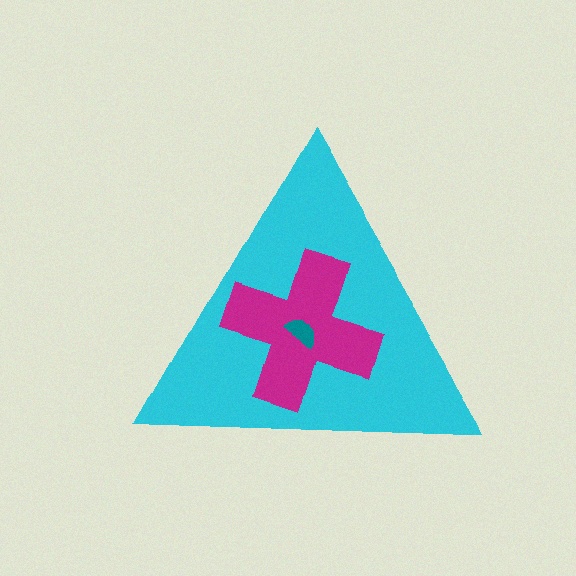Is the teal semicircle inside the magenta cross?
Yes.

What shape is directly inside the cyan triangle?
The magenta cross.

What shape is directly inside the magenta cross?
The teal semicircle.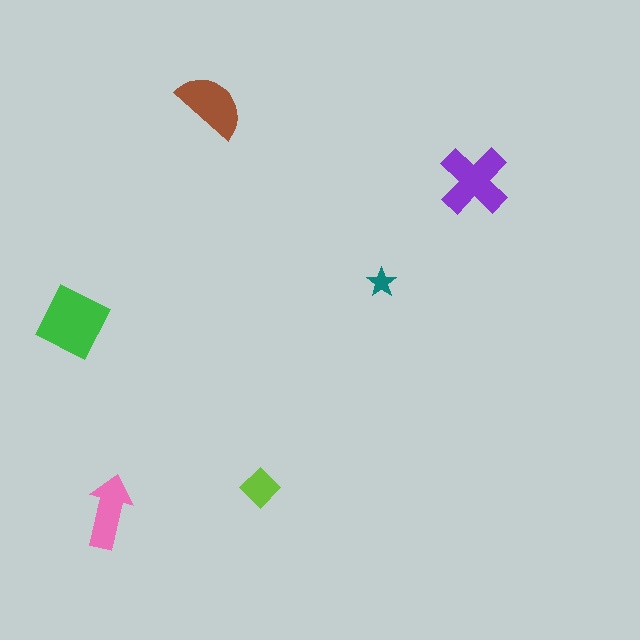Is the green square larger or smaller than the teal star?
Larger.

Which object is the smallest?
The teal star.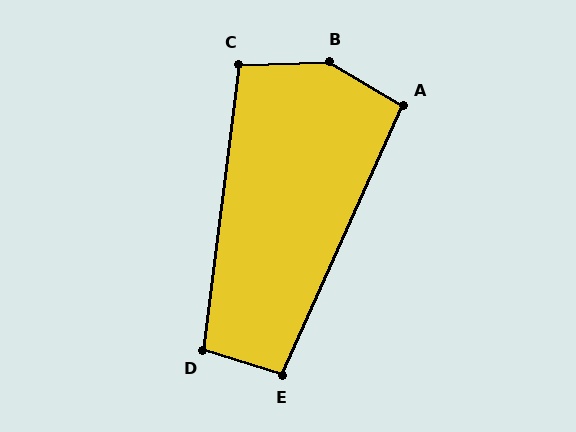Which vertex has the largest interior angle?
B, at approximately 148 degrees.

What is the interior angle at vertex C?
Approximately 99 degrees (obtuse).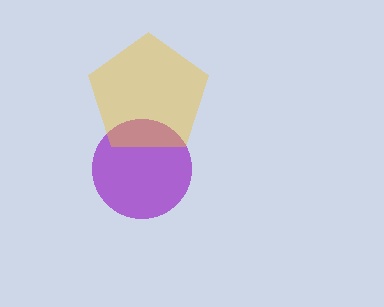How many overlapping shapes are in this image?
There are 2 overlapping shapes in the image.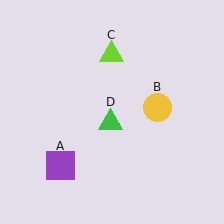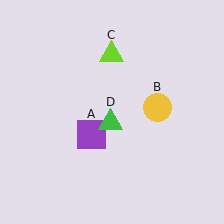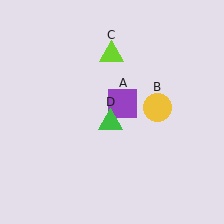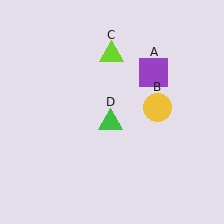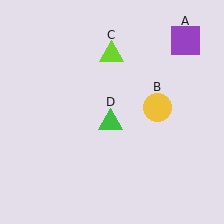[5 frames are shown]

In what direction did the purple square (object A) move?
The purple square (object A) moved up and to the right.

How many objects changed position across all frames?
1 object changed position: purple square (object A).